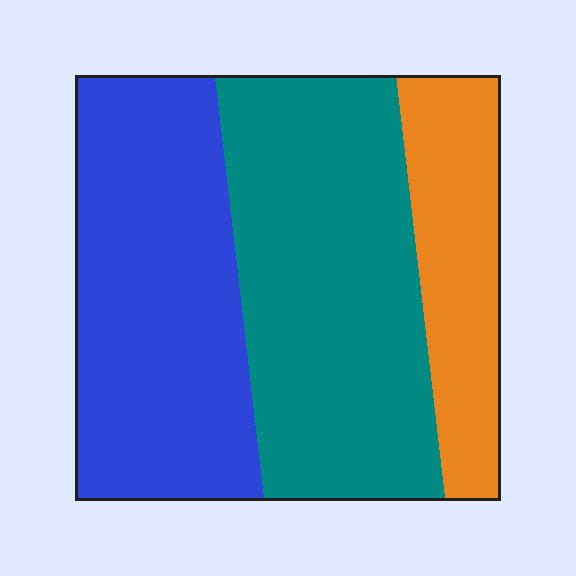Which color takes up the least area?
Orange, at roughly 20%.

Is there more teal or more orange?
Teal.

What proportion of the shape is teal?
Teal covers roughly 45% of the shape.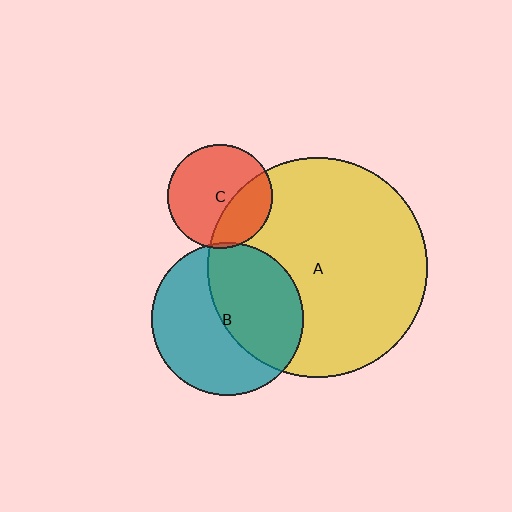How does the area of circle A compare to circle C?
Approximately 4.4 times.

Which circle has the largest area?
Circle A (yellow).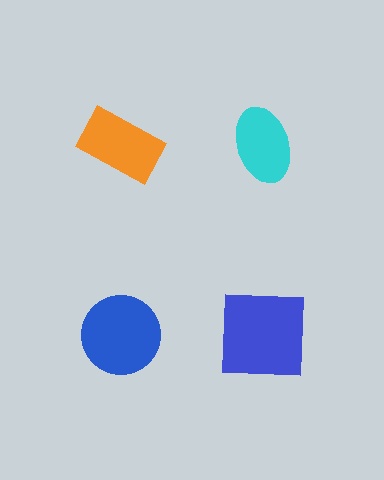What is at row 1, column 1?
An orange rectangle.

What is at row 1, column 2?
A cyan ellipse.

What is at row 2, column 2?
A blue square.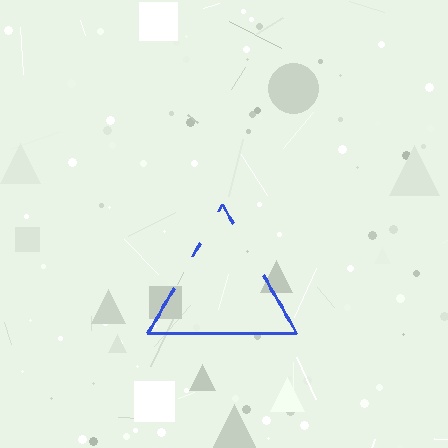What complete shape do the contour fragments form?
The contour fragments form a triangle.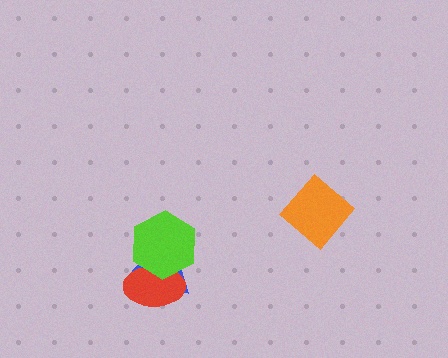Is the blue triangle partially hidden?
Yes, it is partially covered by another shape.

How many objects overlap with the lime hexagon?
2 objects overlap with the lime hexagon.